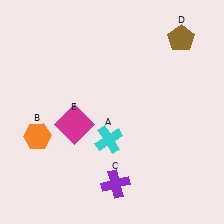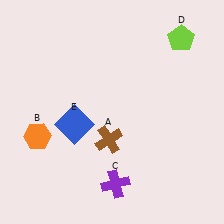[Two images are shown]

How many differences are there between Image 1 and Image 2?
There are 3 differences between the two images.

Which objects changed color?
A changed from cyan to brown. D changed from brown to lime. E changed from magenta to blue.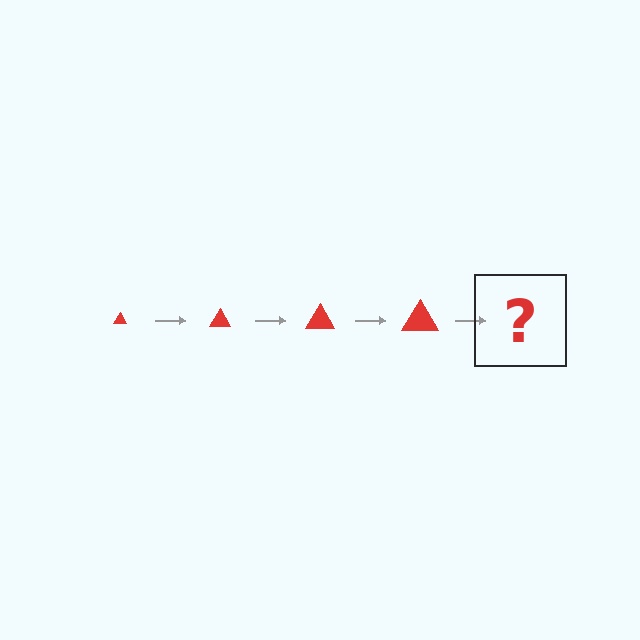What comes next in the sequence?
The next element should be a red triangle, larger than the previous one.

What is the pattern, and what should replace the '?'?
The pattern is that the triangle gets progressively larger each step. The '?' should be a red triangle, larger than the previous one.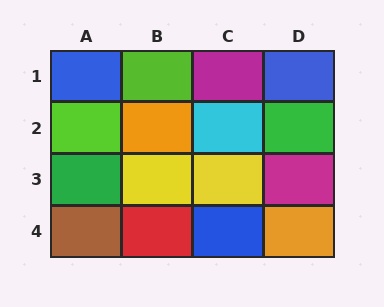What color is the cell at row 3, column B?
Yellow.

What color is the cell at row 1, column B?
Lime.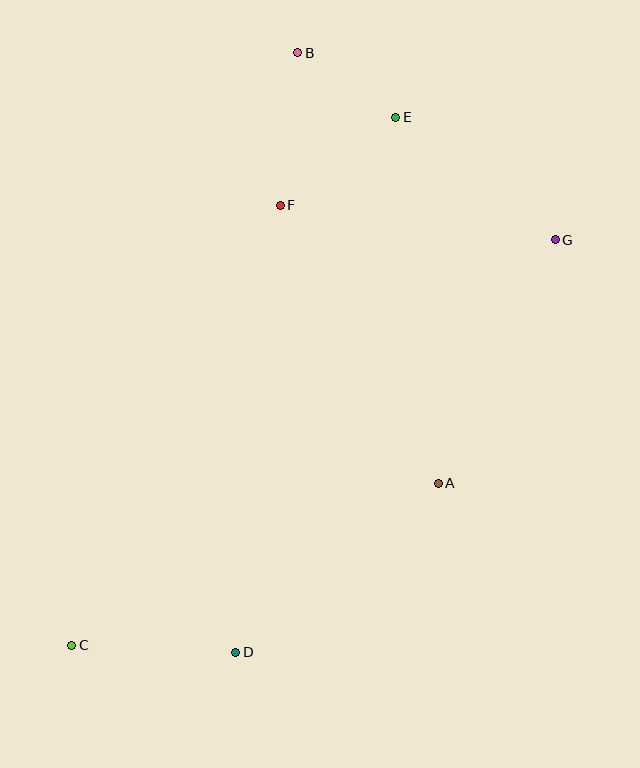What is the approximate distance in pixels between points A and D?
The distance between A and D is approximately 264 pixels.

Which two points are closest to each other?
Points B and E are closest to each other.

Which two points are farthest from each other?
Points B and C are farthest from each other.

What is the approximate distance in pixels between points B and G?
The distance between B and G is approximately 318 pixels.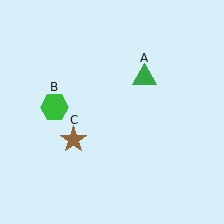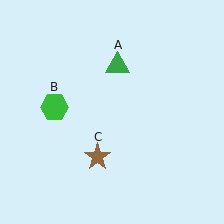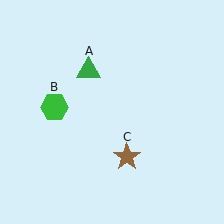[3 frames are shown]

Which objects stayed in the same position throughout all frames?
Green hexagon (object B) remained stationary.